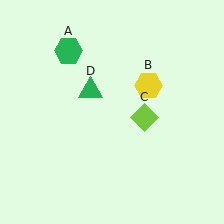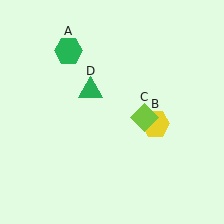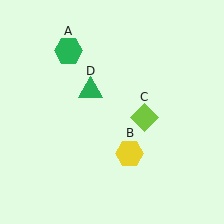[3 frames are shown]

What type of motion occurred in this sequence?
The yellow hexagon (object B) rotated clockwise around the center of the scene.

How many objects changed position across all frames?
1 object changed position: yellow hexagon (object B).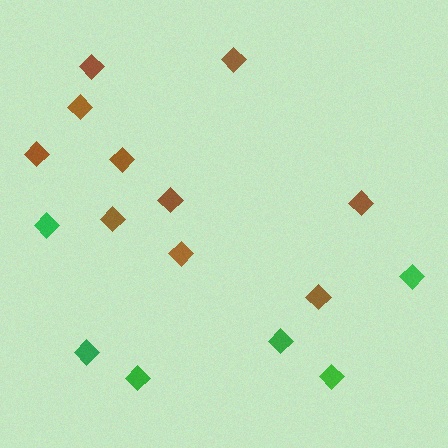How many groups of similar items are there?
There are 2 groups: one group of brown diamonds (10) and one group of green diamonds (6).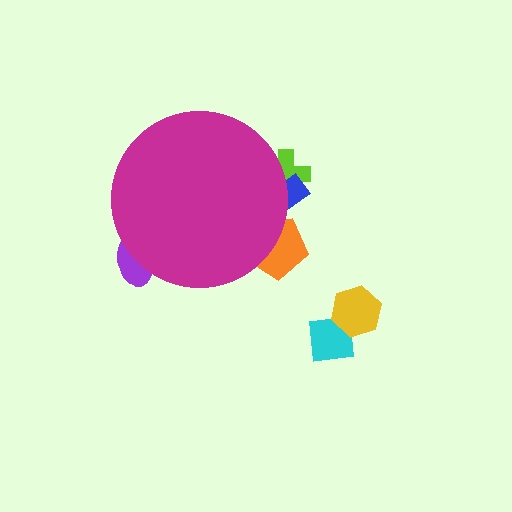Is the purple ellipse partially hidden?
Yes, the purple ellipse is partially hidden behind the magenta circle.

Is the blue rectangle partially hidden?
Yes, the blue rectangle is partially hidden behind the magenta circle.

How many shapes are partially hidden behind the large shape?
4 shapes are partially hidden.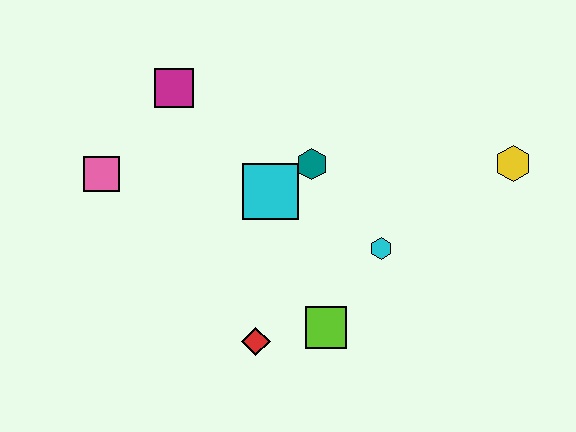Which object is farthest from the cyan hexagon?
The pink square is farthest from the cyan hexagon.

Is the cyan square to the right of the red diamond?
Yes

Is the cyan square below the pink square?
Yes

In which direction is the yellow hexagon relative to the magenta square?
The yellow hexagon is to the right of the magenta square.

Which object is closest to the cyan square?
The teal hexagon is closest to the cyan square.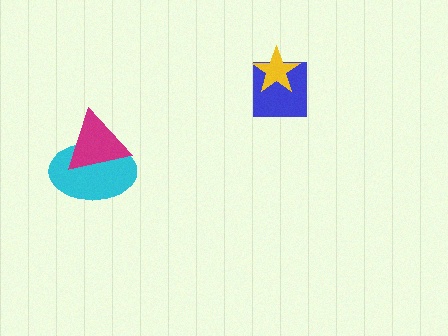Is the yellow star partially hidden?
No, no other shape covers it.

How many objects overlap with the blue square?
1 object overlaps with the blue square.